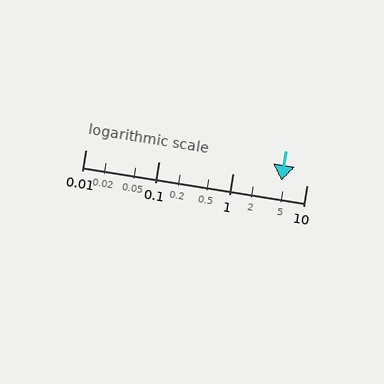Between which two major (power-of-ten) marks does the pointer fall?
The pointer is between 1 and 10.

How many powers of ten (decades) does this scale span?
The scale spans 3 decades, from 0.01 to 10.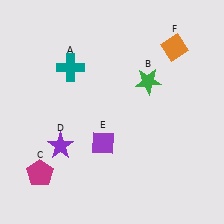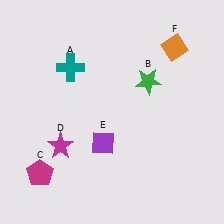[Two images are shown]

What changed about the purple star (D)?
In Image 1, D is purple. In Image 2, it changed to magenta.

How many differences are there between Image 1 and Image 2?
There is 1 difference between the two images.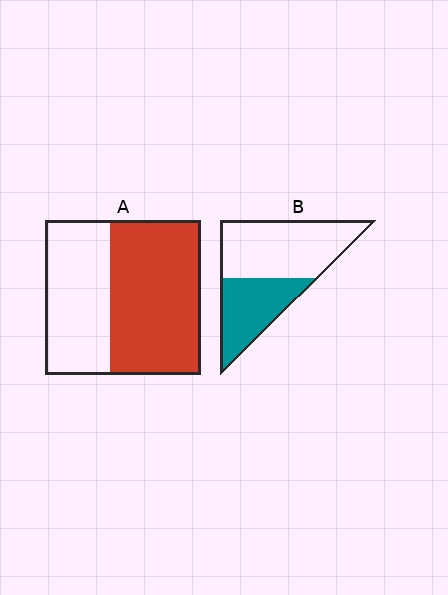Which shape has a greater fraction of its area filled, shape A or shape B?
Shape A.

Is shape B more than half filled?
No.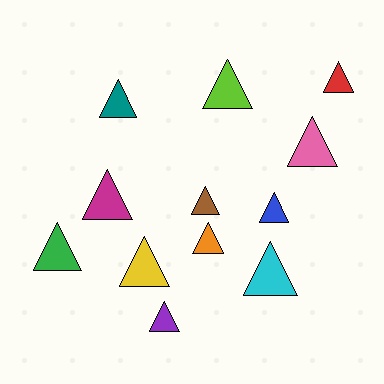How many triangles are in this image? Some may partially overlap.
There are 12 triangles.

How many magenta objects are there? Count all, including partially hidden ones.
There is 1 magenta object.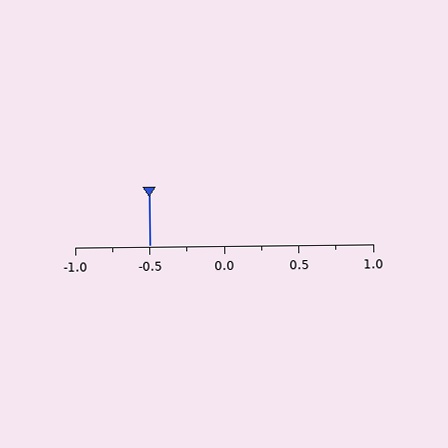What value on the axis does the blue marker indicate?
The marker indicates approximately -0.5.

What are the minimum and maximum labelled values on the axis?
The axis runs from -1.0 to 1.0.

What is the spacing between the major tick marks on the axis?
The major ticks are spaced 0.5 apart.